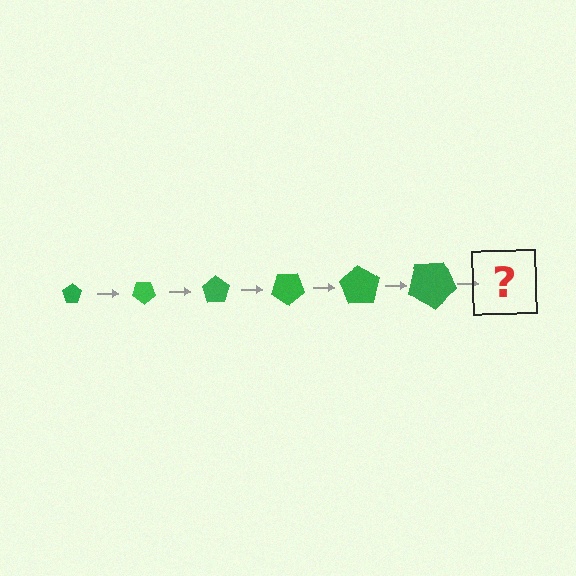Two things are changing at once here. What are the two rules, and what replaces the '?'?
The two rules are that the pentagon grows larger each step and it rotates 35 degrees each step. The '?' should be a pentagon, larger than the previous one and rotated 210 degrees from the start.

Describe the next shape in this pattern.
It should be a pentagon, larger than the previous one and rotated 210 degrees from the start.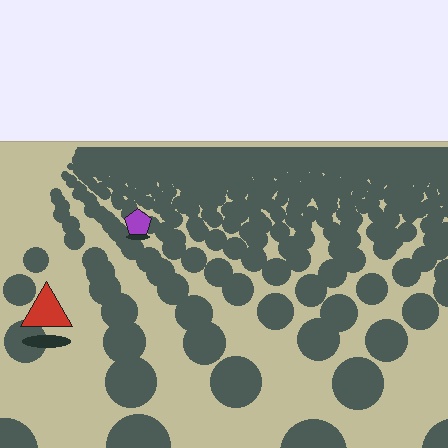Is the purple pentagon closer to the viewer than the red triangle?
No. The red triangle is closer — you can tell from the texture gradient: the ground texture is coarser near it.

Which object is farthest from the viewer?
The purple pentagon is farthest from the viewer. It appears smaller and the ground texture around it is denser.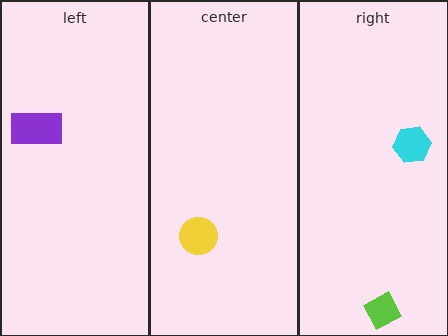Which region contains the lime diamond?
The right region.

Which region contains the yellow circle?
The center region.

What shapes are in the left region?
The purple rectangle.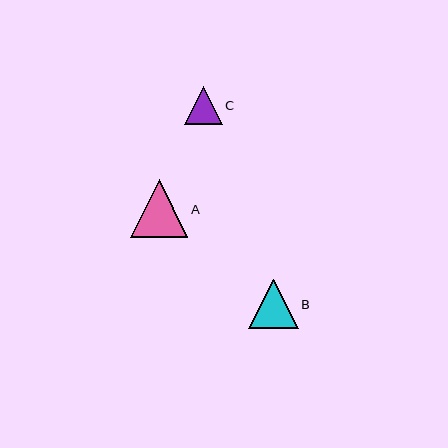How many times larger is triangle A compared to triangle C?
Triangle A is approximately 1.5 times the size of triangle C.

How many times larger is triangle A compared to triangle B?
Triangle A is approximately 1.2 times the size of triangle B.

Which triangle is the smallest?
Triangle C is the smallest with a size of approximately 37 pixels.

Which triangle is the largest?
Triangle A is the largest with a size of approximately 57 pixels.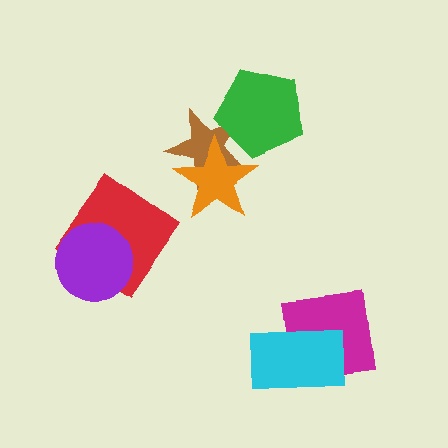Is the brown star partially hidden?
Yes, it is partially covered by another shape.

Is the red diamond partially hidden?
Yes, it is partially covered by another shape.